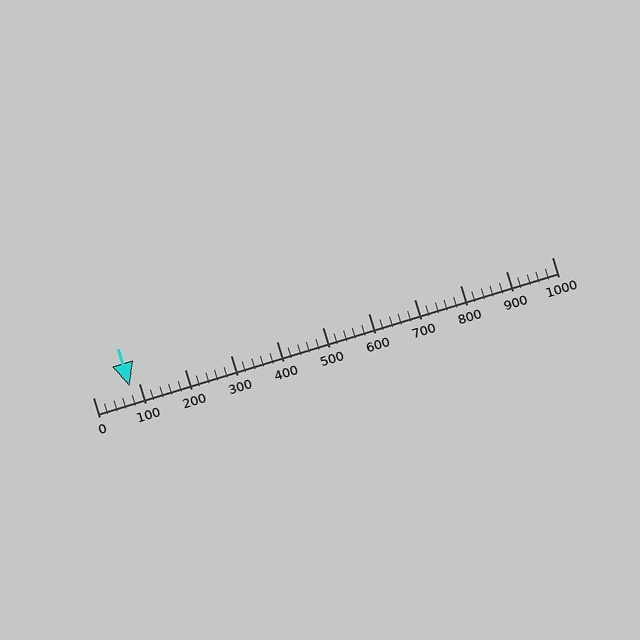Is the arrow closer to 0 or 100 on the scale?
The arrow is closer to 100.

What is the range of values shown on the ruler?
The ruler shows values from 0 to 1000.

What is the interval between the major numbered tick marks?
The major tick marks are spaced 100 units apart.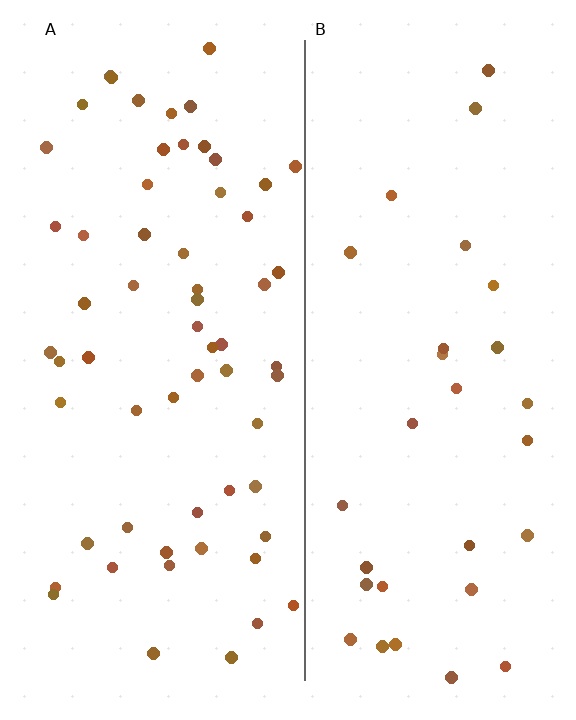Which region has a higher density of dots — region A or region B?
A (the left).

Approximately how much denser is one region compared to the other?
Approximately 2.0× — region A over region B.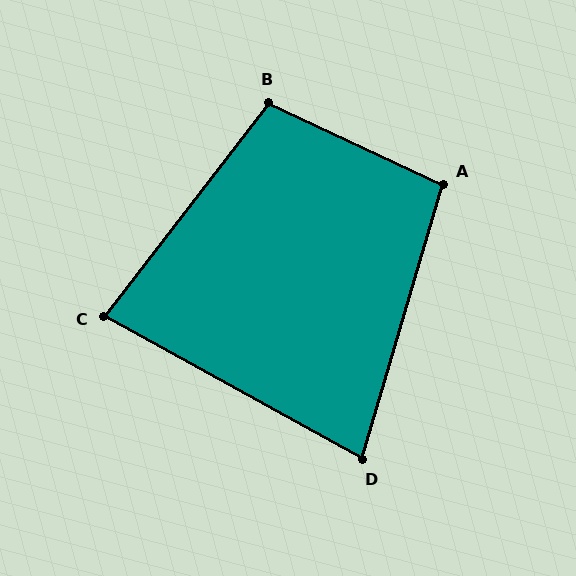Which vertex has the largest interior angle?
B, at approximately 102 degrees.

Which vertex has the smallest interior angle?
D, at approximately 78 degrees.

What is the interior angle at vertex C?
Approximately 81 degrees (acute).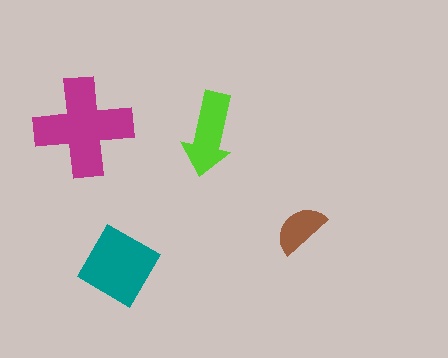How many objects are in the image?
There are 4 objects in the image.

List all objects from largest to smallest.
The magenta cross, the teal diamond, the lime arrow, the brown semicircle.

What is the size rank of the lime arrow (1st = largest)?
3rd.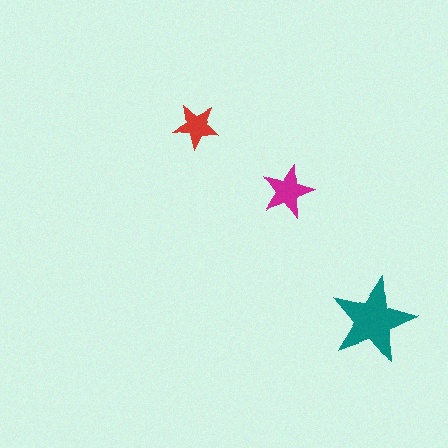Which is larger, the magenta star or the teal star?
The teal one.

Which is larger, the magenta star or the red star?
The magenta one.